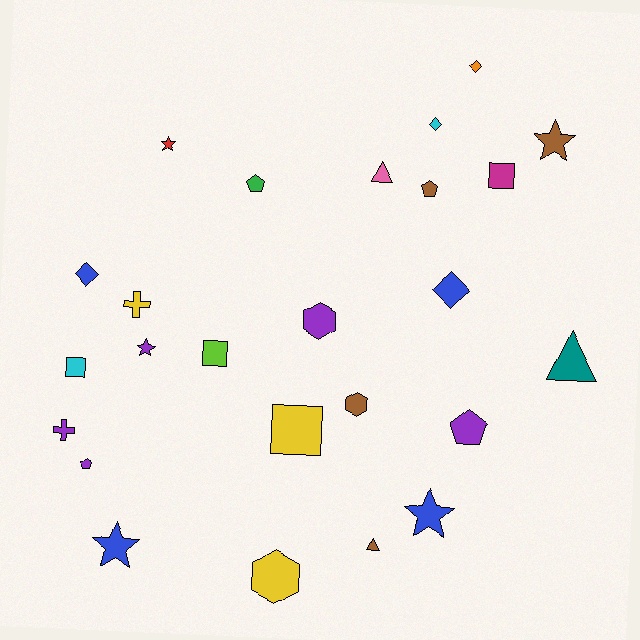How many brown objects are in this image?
There are 4 brown objects.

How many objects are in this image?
There are 25 objects.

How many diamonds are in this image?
There are 4 diamonds.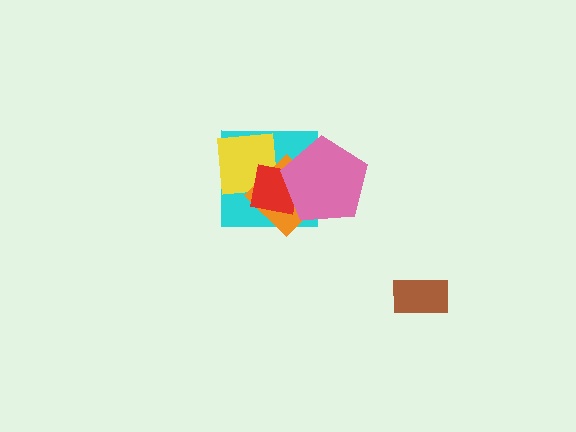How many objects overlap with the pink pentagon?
3 objects overlap with the pink pentagon.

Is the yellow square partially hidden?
Yes, it is partially covered by another shape.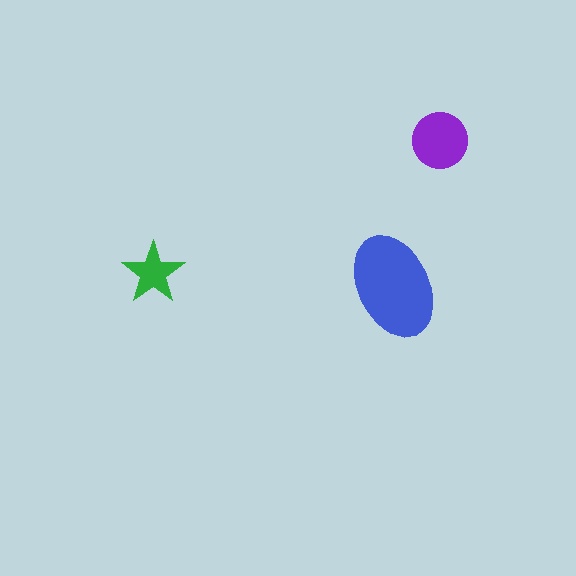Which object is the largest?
The blue ellipse.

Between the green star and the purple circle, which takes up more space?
The purple circle.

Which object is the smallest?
The green star.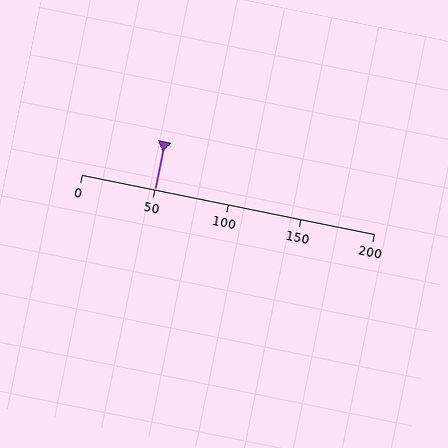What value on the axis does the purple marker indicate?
The marker indicates approximately 50.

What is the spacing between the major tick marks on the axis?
The major ticks are spaced 50 apart.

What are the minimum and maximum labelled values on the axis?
The axis runs from 0 to 200.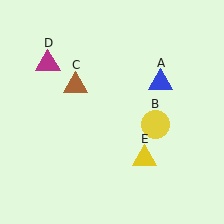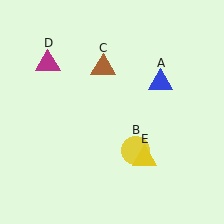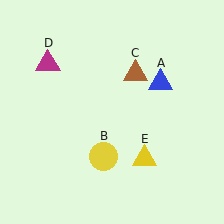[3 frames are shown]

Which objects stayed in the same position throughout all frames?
Blue triangle (object A) and magenta triangle (object D) and yellow triangle (object E) remained stationary.